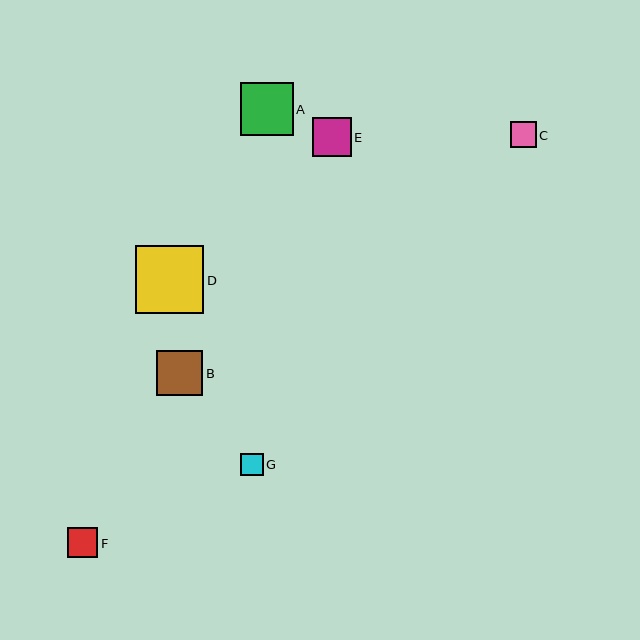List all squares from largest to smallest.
From largest to smallest: D, A, B, E, F, C, G.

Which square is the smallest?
Square G is the smallest with a size of approximately 23 pixels.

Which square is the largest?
Square D is the largest with a size of approximately 68 pixels.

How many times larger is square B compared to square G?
Square B is approximately 2.0 times the size of square G.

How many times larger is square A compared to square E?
Square A is approximately 1.3 times the size of square E.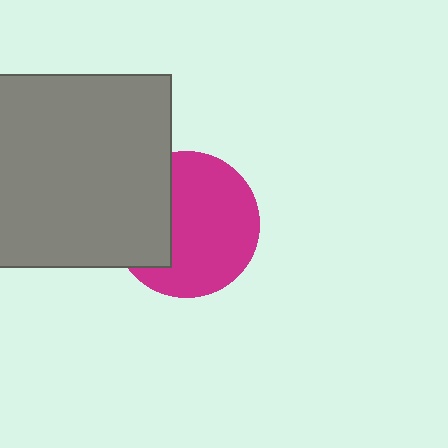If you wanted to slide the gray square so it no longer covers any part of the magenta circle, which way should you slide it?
Slide it left — that is the most direct way to separate the two shapes.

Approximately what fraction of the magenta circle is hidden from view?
Roughly 32% of the magenta circle is hidden behind the gray square.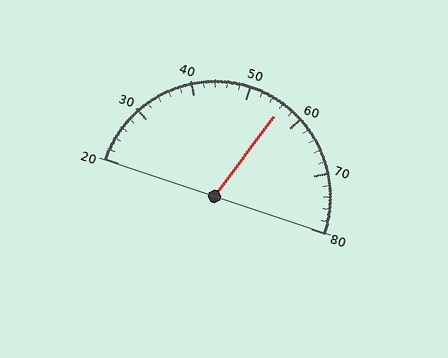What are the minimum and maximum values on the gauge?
The gauge ranges from 20 to 80.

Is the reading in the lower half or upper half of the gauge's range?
The reading is in the upper half of the range (20 to 80).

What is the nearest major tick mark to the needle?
The nearest major tick mark is 60.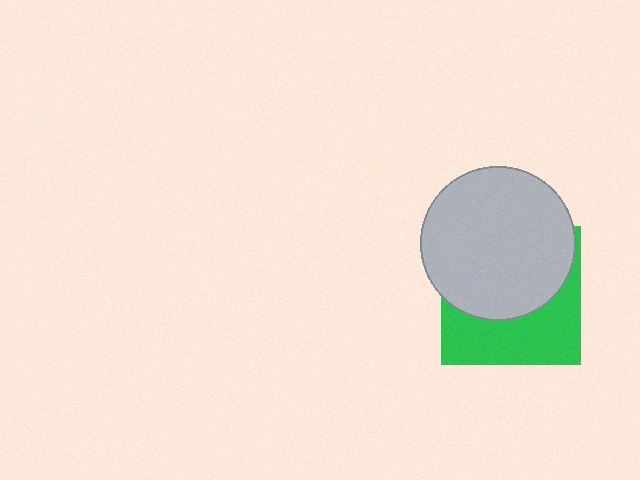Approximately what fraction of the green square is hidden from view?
Roughly 57% of the green square is hidden behind the light gray circle.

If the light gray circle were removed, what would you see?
You would see the complete green square.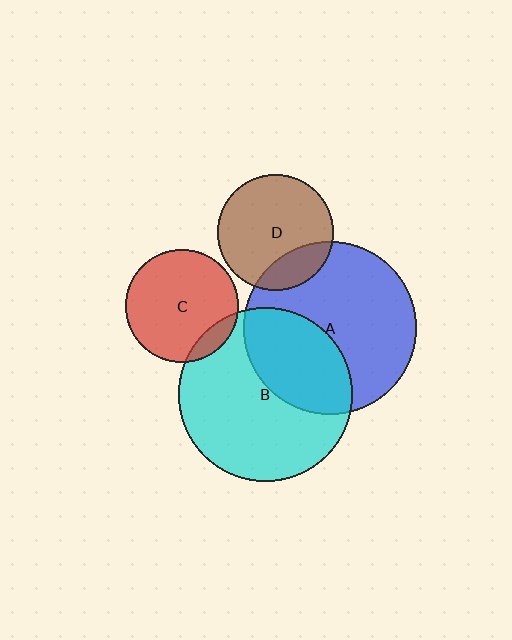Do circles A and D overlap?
Yes.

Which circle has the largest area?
Circle B (cyan).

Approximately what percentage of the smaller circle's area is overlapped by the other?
Approximately 20%.